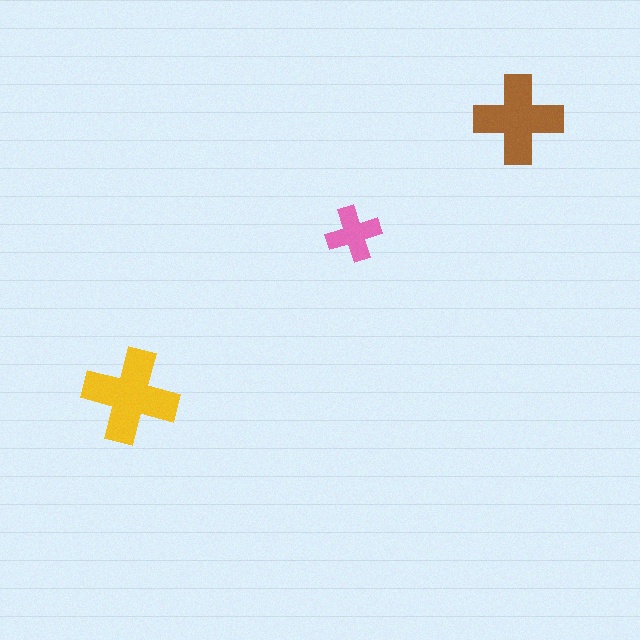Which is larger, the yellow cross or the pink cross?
The yellow one.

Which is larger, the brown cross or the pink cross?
The brown one.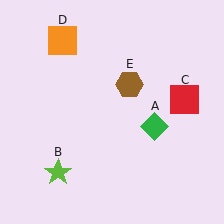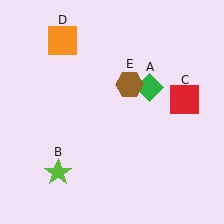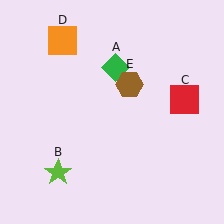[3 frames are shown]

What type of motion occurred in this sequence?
The green diamond (object A) rotated counterclockwise around the center of the scene.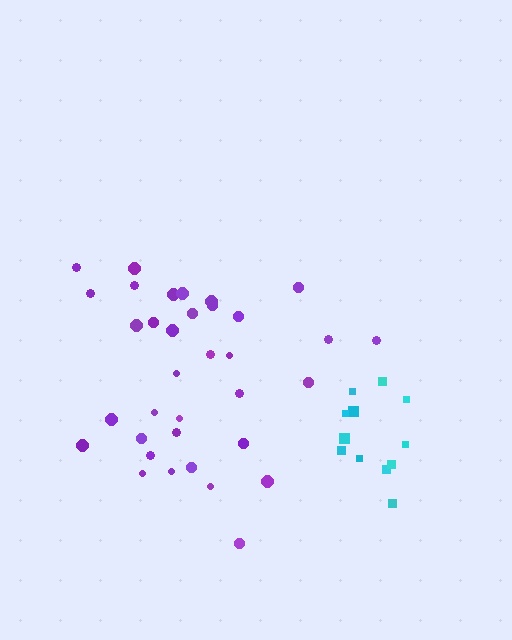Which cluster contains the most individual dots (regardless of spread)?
Purple (35).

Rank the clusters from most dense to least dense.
purple, cyan.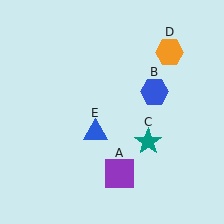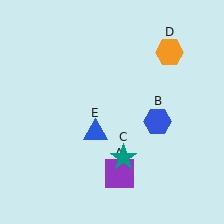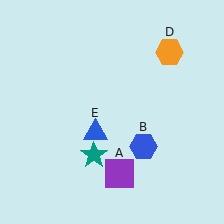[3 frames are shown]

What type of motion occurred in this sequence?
The blue hexagon (object B), teal star (object C) rotated clockwise around the center of the scene.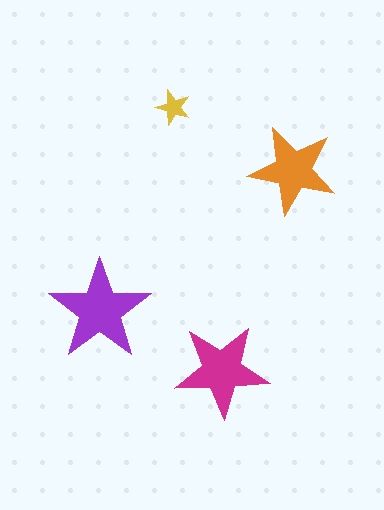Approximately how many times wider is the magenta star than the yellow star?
About 2.5 times wider.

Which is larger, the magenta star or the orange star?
The magenta one.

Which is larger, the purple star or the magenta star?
The purple one.